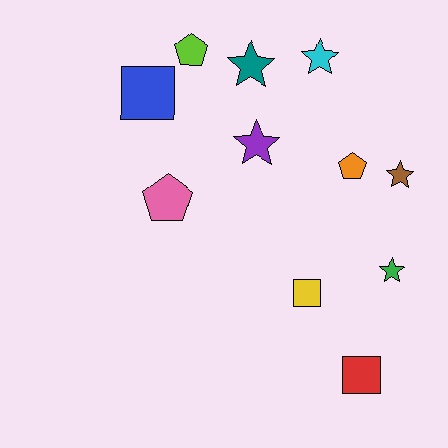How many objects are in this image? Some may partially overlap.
There are 11 objects.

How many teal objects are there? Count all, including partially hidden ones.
There is 1 teal object.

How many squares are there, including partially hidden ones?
There are 3 squares.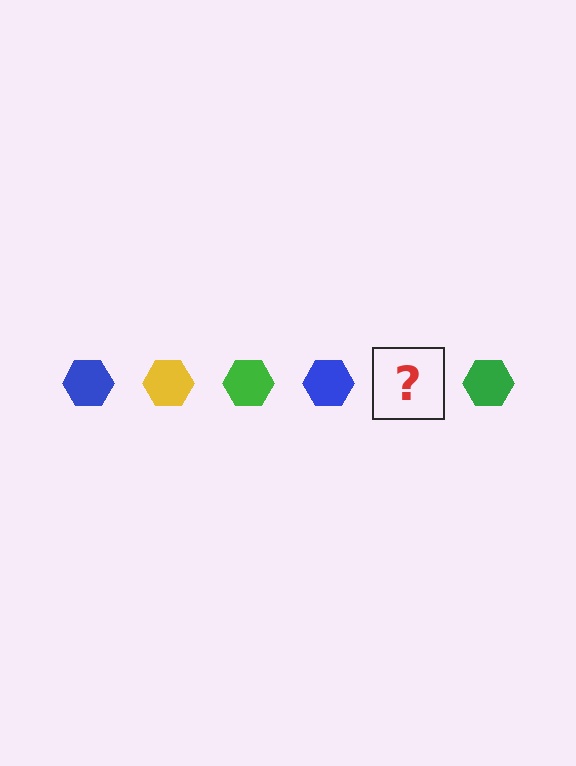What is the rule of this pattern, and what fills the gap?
The rule is that the pattern cycles through blue, yellow, green hexagons. The gap should be filled with a yellow hexagon.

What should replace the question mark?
The question mark should be replaced with a yellow hexagon.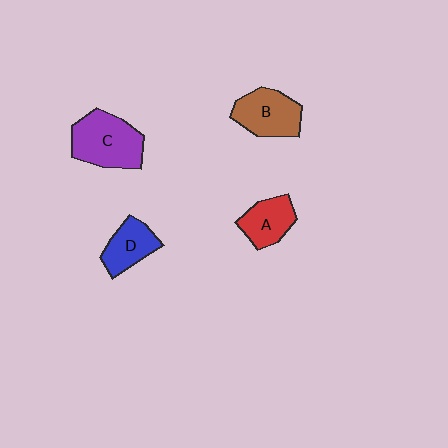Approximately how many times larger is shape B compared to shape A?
Approximately 1.3 times.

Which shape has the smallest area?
Shape D (blue).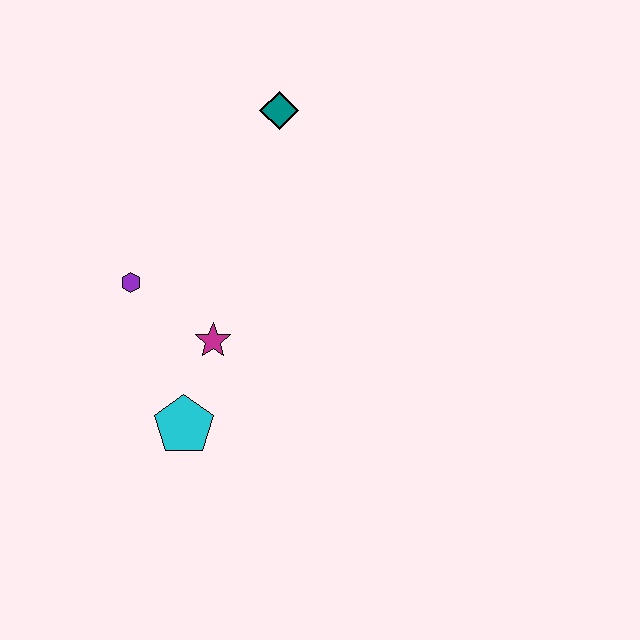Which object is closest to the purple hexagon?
The magenta star is closest to the purple hexagon.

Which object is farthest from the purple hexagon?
The teal diamond is farthest from the purple hexagon.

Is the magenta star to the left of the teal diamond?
Yes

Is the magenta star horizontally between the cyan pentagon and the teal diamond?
Yes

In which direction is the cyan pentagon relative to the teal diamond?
The cyan pentagon is below the teal diamond.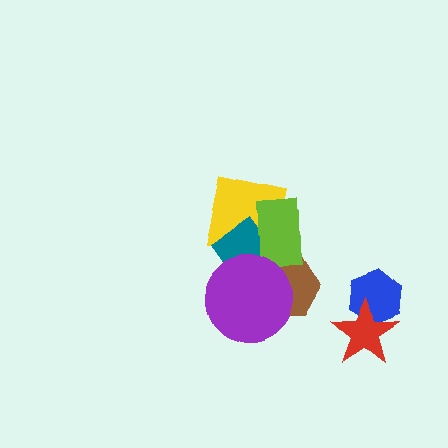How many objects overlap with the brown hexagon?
3 objects overlap with the brown hexagon.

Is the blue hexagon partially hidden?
Yes, it is partially covered by another shape.